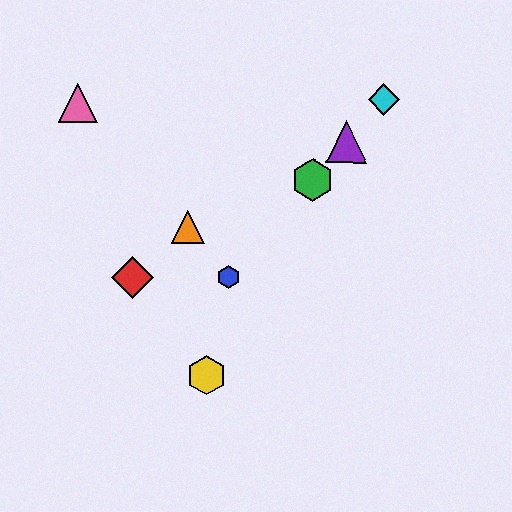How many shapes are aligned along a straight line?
4 shapes (the blue hexagon, the green hexagon, the purple triangle, the cyan diamond) are aligned along a straight line.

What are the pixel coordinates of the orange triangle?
The orange triangle is at (188, 226).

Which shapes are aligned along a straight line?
The blue hexagon, the green hexagon, the purple triangle, the cyan diamond are aligned along a straight line.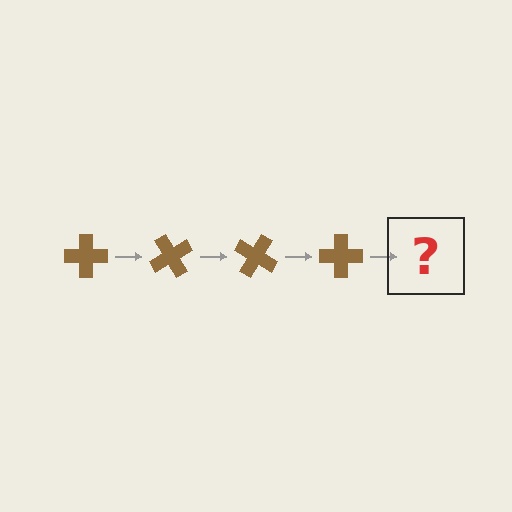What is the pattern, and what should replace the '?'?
The pattern is that the cross rotates 60 degrees each step. The '?' should be a brown cross rotated 240 degrees.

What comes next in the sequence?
The next element should be a brown cross rotated 240 degrees.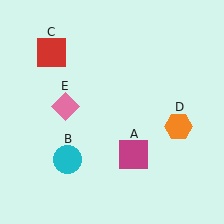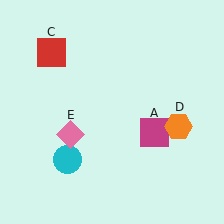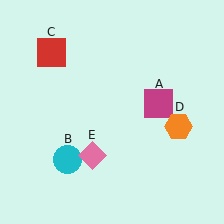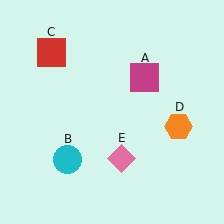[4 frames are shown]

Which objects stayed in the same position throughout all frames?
Cyan circle (object B) and red square (object C) and orange hexagon (object D) remained stationary.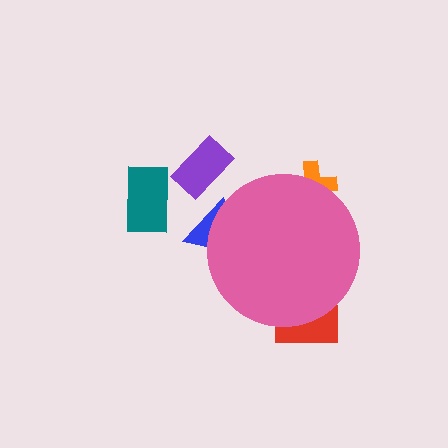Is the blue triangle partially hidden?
Yes, the blue triangle is partially hidden behind the pink circle.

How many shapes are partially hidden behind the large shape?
3 shapes are partially hidden.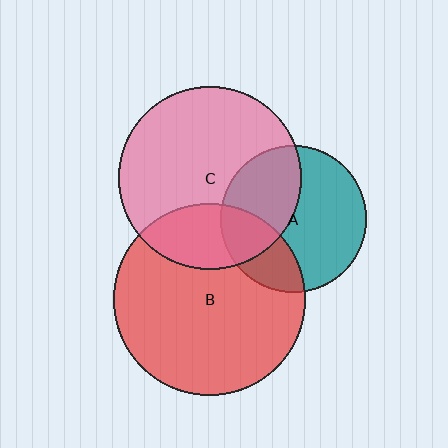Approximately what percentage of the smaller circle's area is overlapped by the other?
Approximately 25%.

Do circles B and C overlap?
Yes.